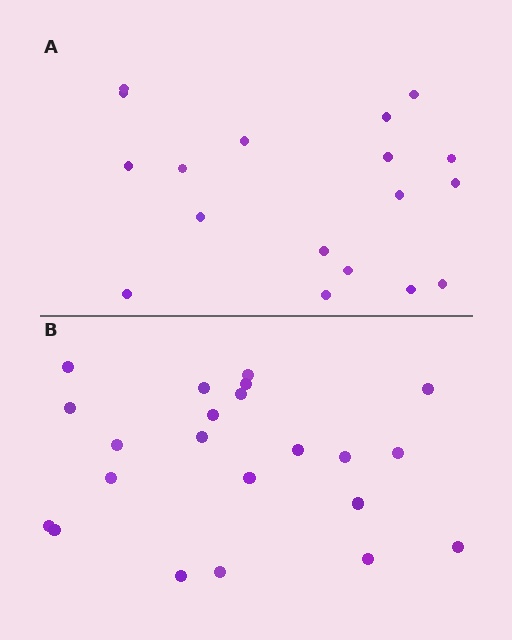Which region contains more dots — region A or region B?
Region B (the bottom region) has more dots.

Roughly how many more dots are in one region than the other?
Region B has about 4 more dots than region A.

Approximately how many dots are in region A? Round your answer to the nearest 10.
About 20 dots. (The exact count is 18, which rounds to 20.)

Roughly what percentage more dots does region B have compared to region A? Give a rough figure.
About 20% more.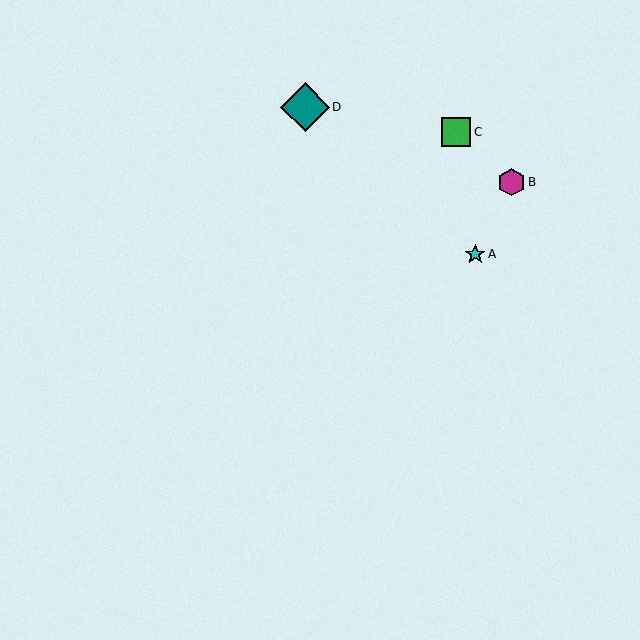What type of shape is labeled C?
Shape C is a green square.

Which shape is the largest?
The teal diamond (labeled D) is the largest.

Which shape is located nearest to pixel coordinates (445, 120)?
The green square (labeled C) at (456, 132) is nearest to that location.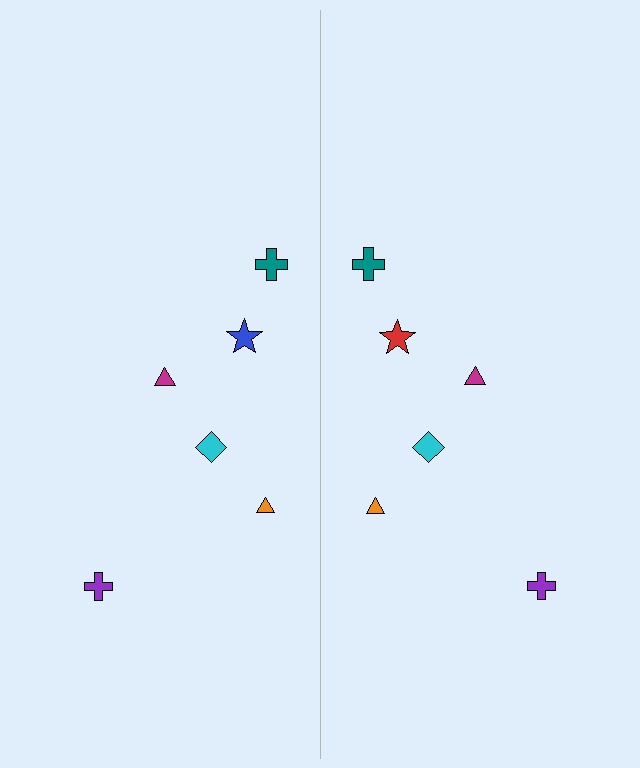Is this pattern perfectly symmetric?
No, the pattern is not perfectly symmetric. The red star on the right side breaks the symmetry — its mirror counterpart is blue.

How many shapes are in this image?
There are 12 shapes in this image.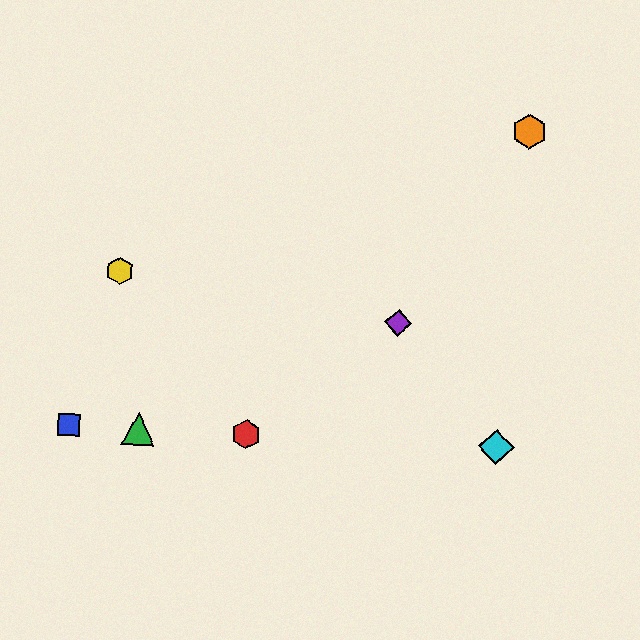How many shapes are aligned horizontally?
4 shapes (the red hexagon, the blue square, the green triangle, the cyan diamond) are aligned horizontally.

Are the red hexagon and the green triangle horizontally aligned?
Yes, both are at y≈434.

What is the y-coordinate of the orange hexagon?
The orange hexagon is at y≈132.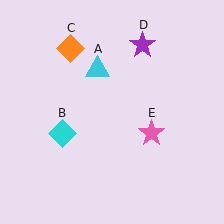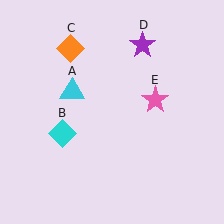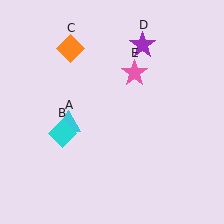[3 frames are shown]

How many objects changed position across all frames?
2 objects changed position: cyan triangle (object A), pink star (object E).